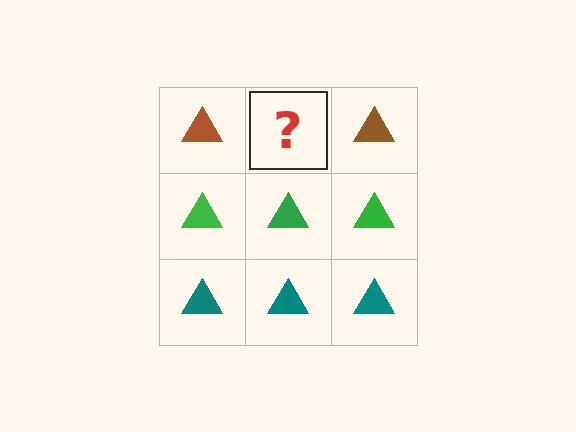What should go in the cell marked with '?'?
The missing cell should contain a brown triangle.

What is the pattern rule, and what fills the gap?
The rule is that each row has a consistent color. The gap should be filled with a brown triangle.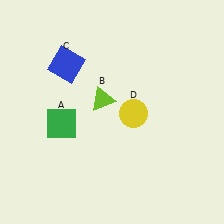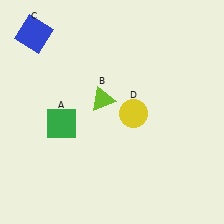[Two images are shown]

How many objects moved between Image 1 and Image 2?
1 object moved between the two images.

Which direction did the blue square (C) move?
The blue square (C) moved left.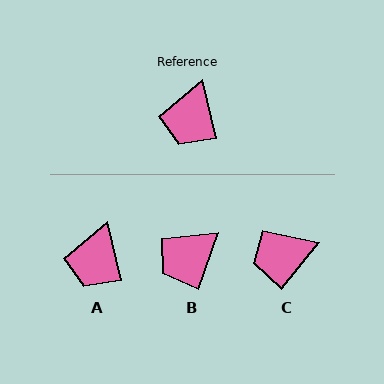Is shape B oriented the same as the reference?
No, it is off by about 33 degrees.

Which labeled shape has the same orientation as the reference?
A.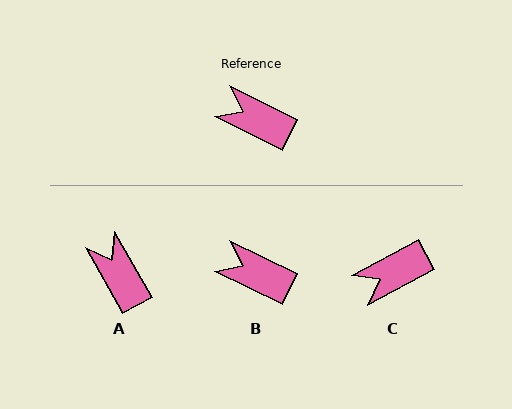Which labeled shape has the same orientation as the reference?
B.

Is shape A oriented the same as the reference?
No, it is off by about 34 degrees.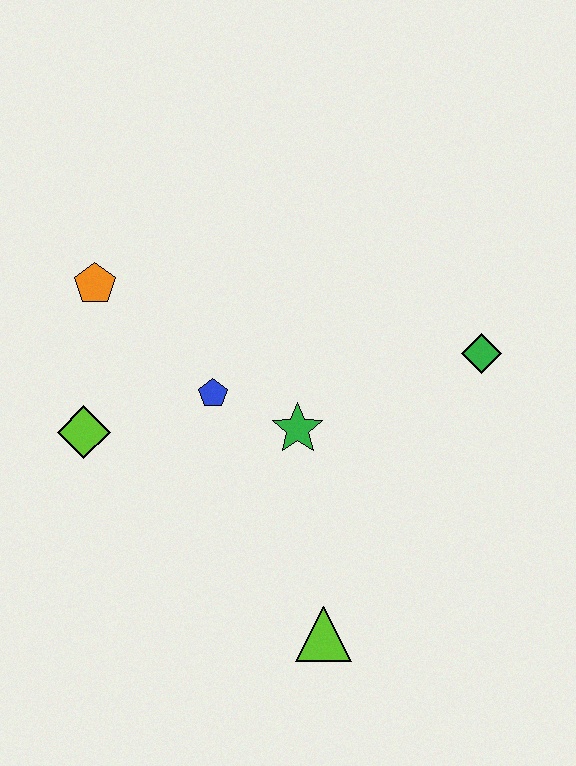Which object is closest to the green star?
The blue pentagon is closest to the green star.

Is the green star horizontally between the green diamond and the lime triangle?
No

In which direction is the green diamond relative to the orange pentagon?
The green diamond is to the right of the orange pentagon.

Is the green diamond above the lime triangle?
Yes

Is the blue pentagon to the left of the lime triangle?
Yes